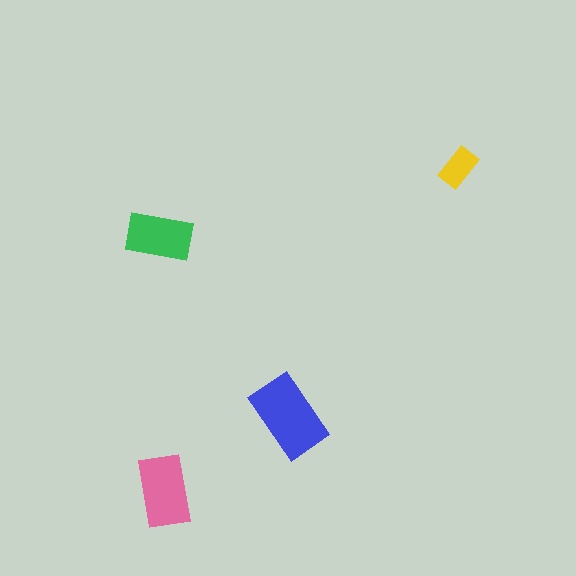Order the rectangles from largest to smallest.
the blue one, the pink one, the green one, the yellow one.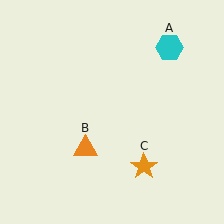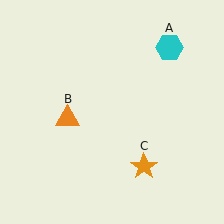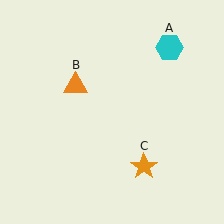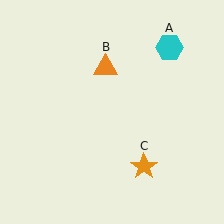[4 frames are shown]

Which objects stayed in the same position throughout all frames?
Cyan hexagon (object A) and orange star (object C) remained stationary.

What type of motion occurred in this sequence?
The orange triangle (object B) rotated clockwise around the center of the scene.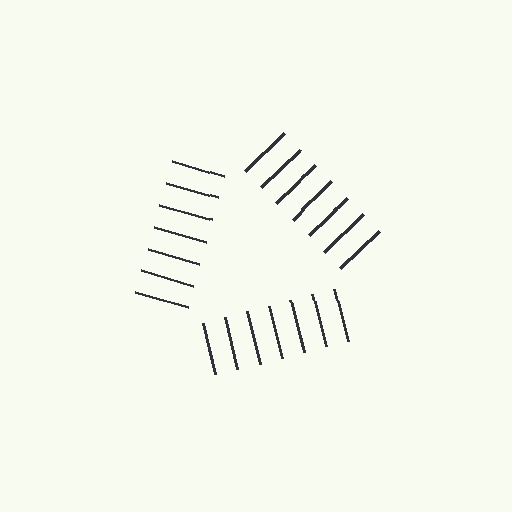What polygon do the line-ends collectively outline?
An illusory triangle — the line segments terminate on its edges but no continuous stroke is drawn.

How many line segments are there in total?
21 — 7 along each of the 3 edges.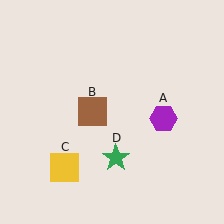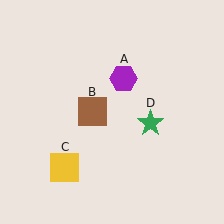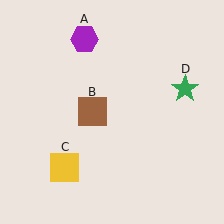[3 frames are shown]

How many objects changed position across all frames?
2 objects changed position: purple hexagon (object A), green star (object D).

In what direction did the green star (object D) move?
The green star (object D) moved up and to the right.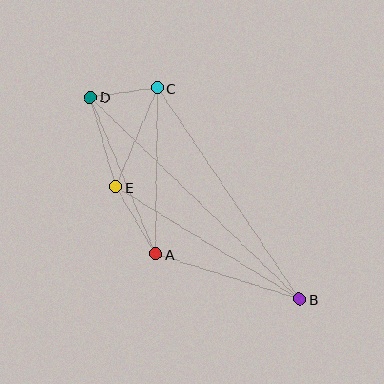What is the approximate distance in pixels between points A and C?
The distance between A and C is approximately 166 pixels.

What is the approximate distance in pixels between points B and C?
The distance between B and C is approximately 255 pixels.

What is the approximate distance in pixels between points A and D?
The distance between A and D is approximately 170 pixels.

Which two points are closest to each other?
Points C and D are closest to each other.